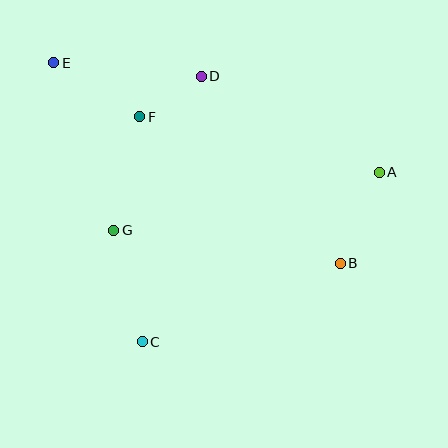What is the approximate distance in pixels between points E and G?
The distance between E and G is approximately 178 pixels.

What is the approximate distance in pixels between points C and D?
The distance between C and D is approximately 272 pixels.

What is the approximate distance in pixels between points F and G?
The distance between F and G is approximately 116 pixels.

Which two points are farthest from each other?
Points B and E are farthest from each other.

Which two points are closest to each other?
Points D and F are closest to each other.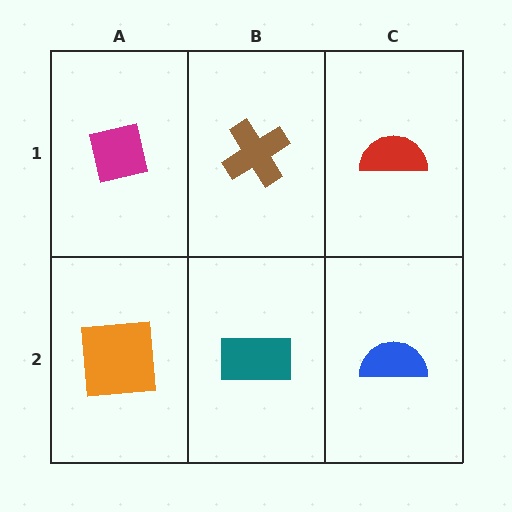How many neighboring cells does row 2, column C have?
2.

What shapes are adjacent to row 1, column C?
A blue semicircle (row 2, column C), a brown cross (row 1, column B).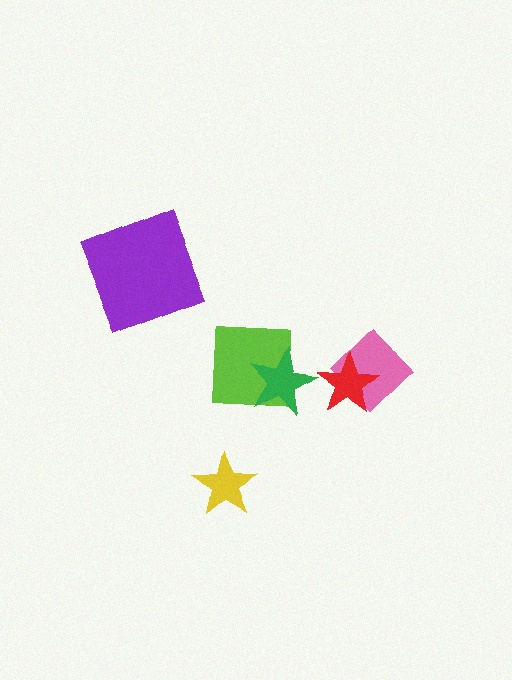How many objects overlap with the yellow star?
0 objects overlap with the yellow star.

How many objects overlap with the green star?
1 object overlaps with the green star.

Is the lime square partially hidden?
Yes, it is partially covered by another shape.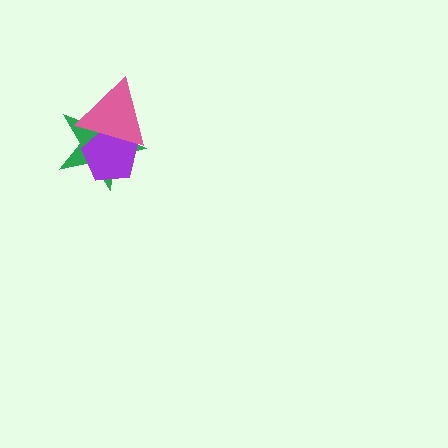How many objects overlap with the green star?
2 objects overlap with the green star.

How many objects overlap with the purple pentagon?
2 objects overlap with the purple pentagon.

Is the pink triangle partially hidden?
No, no other shape covers it.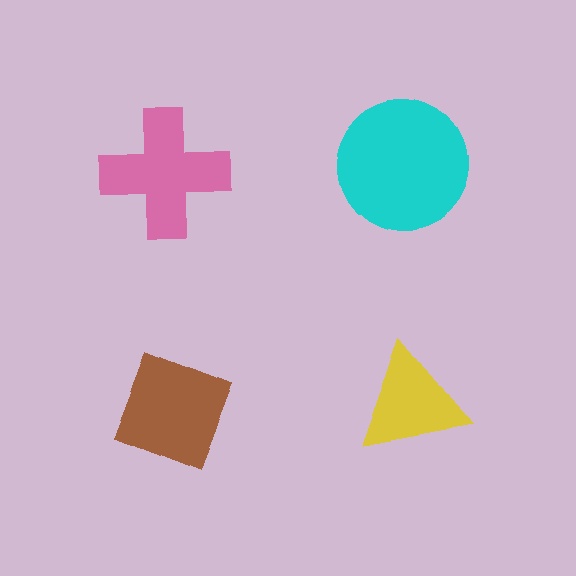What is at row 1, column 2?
A cyan circle.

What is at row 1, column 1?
A pink cross.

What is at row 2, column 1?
A brown diamond.